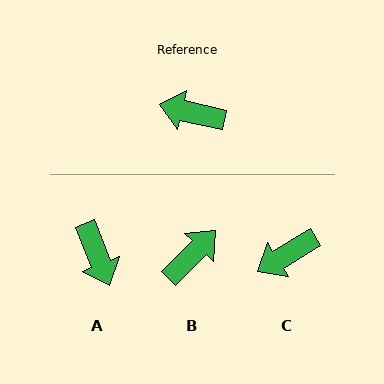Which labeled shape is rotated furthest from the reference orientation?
A, about 125 degrees away.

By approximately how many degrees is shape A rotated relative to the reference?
Approximately 125 degrees counter-clockwise.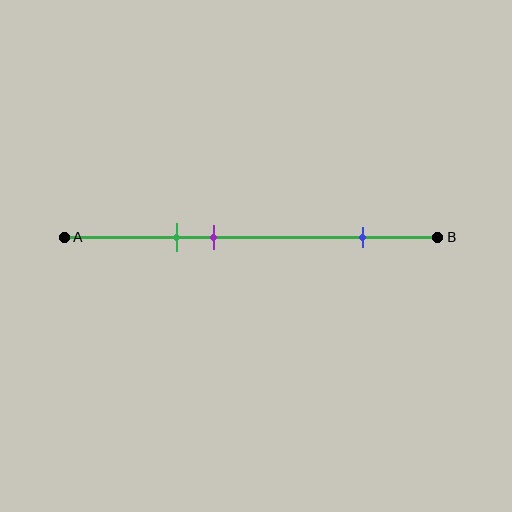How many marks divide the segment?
There are 3 marks dividing the segment.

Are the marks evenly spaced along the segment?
No, the marks are not evenly spaced.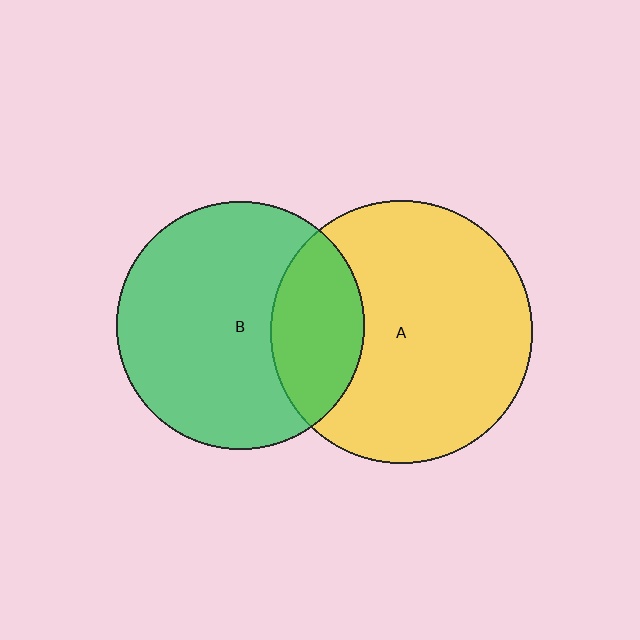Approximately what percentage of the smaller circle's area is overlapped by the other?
Approximately 25%.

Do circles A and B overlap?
Yes.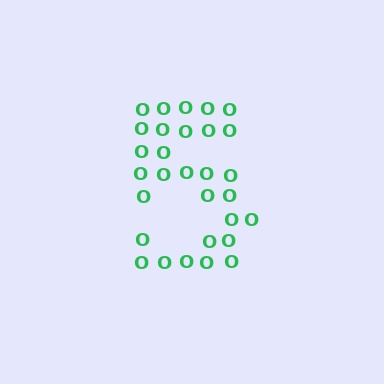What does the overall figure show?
The overall figure shows the digit 5.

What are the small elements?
The small elements are letter O's.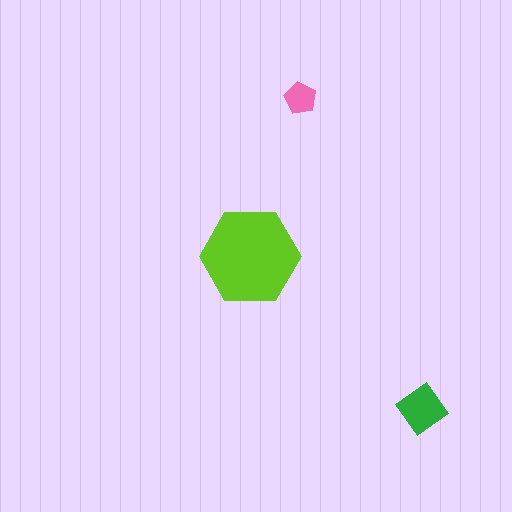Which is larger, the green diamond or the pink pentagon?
The green diamond.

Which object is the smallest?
The pink pentagon.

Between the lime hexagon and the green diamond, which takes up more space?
The lime hexagon.